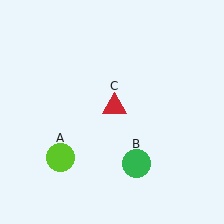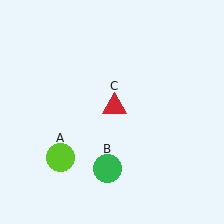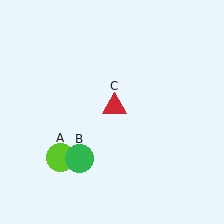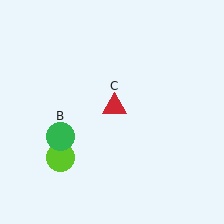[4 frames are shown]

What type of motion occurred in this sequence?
The green circle (object B) rotated clockwise around the center of the scene.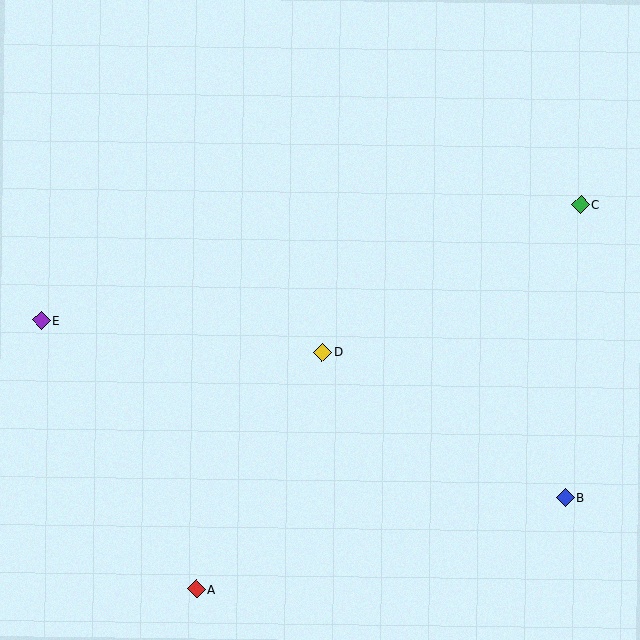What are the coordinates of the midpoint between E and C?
The midpoint between E and C is at (311, 263).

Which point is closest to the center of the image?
Point D at (323, 352) is closest to the center.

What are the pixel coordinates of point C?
Point C is at (581, 205).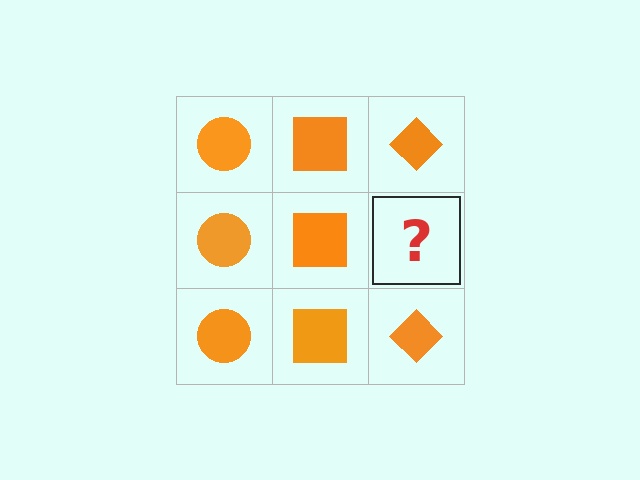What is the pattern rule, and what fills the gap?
The rule is that each column has a consistent shape. The gap should be filled with an orange diamond.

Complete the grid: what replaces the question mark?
The question mark should be replaced with an orange diamond.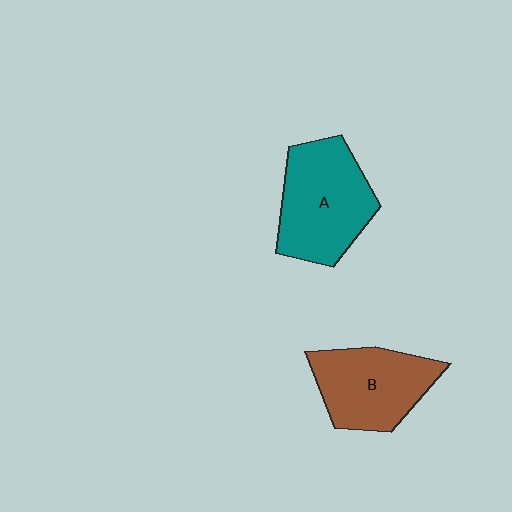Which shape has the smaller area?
Shape B (brown).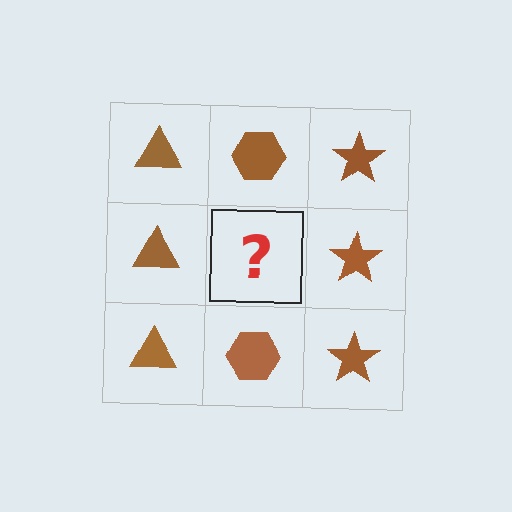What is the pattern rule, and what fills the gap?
The rule is that each column has a consistent shape. The gap should be filled with a brown hexagon.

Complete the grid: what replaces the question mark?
The question mark should be replaced with a brown hexagon.